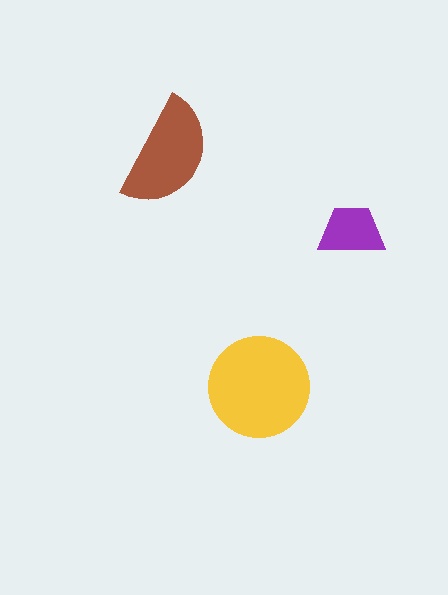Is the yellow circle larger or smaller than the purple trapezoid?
Larger.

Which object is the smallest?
The purple trapezoid.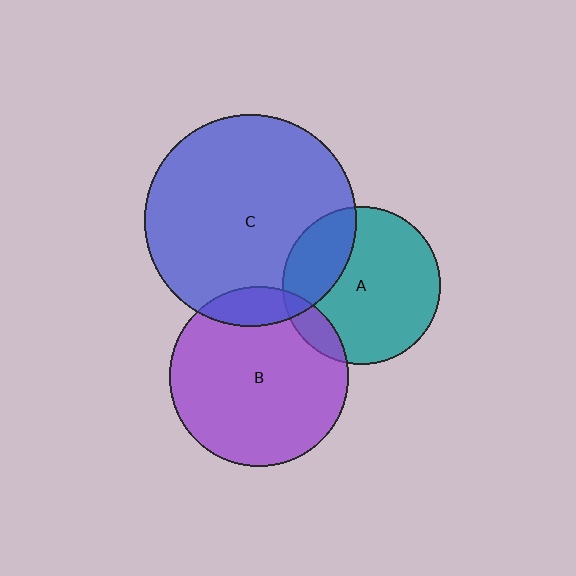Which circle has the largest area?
Circle C (blue).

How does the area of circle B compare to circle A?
Approximately 1.3 times.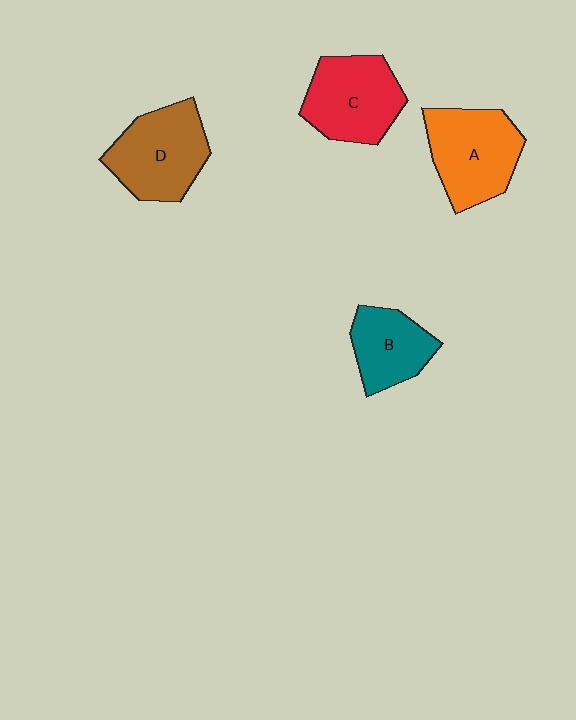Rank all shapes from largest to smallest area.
From largest to smallest: A (orange), D (brown), C (red), B (teal).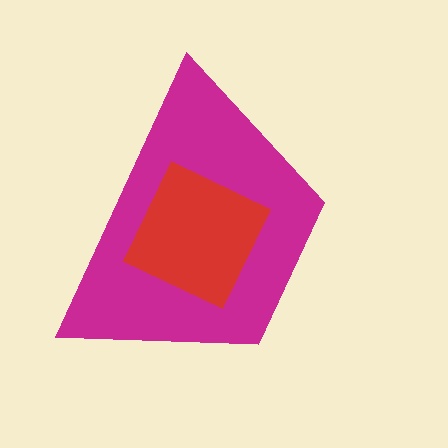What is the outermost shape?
The magenta trapezoid.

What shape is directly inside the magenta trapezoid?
The red square.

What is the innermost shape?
The red square.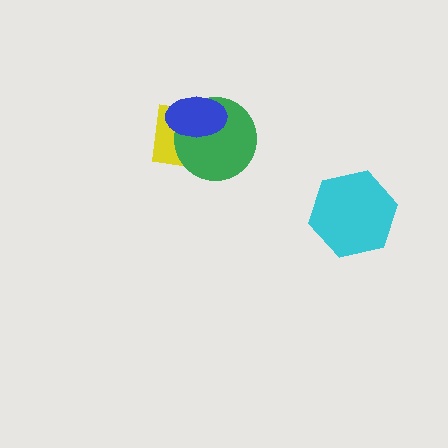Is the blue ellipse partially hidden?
No, no other shape covers it.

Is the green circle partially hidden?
Yes, it is partially covered by another shape.